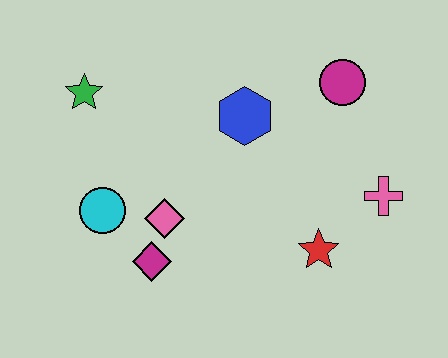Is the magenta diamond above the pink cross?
No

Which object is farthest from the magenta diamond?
The magenta circle is farthest from the magenta diamond.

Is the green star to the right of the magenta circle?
No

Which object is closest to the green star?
The cyan circle is closest to the green star.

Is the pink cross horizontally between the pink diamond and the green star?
No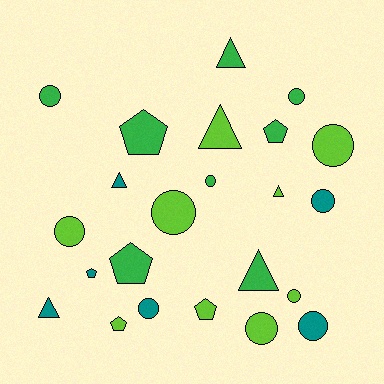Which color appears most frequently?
Lime, with 9 objects.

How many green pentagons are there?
There are 3 green pentagons.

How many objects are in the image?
There are 23 objects.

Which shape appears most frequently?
Circle, with 11 objects.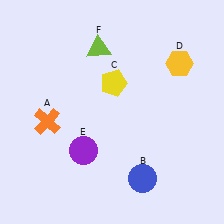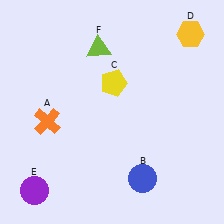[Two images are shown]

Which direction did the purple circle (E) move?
The purple circle (E) moved left.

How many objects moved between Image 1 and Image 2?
2 objects moved between the two images.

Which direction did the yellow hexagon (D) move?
The yellow hexagon (D) moved up.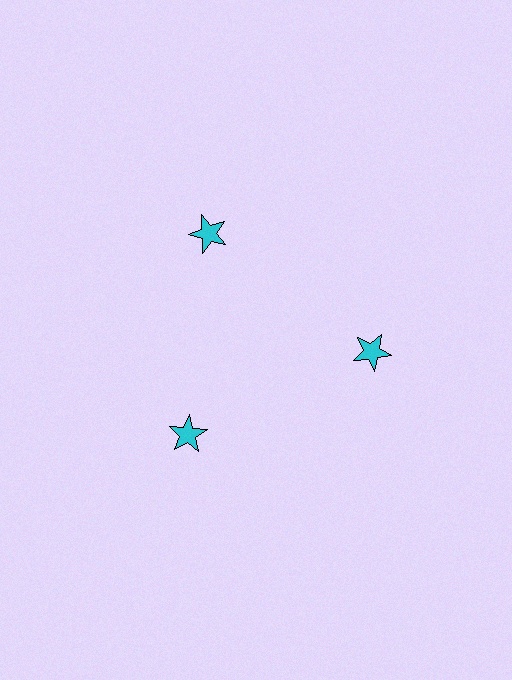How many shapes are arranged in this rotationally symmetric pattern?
There are 3 shapes, arranged in 3 groups of 1.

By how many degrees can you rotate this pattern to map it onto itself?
The pattern maps onto itself every 120 degrees of rotation.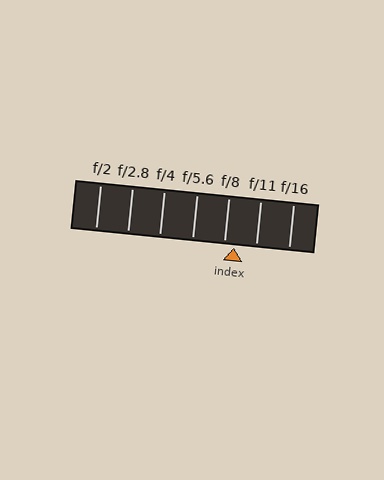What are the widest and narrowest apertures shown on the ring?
The widest aperture shown is f/2 and the narrowest is f/16.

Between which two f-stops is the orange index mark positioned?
The index mark is between f/8 and f/11.